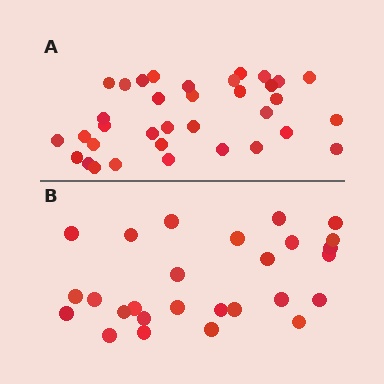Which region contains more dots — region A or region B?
Region A (the top region) has more dots.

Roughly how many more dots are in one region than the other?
Region A has roughly 8 or so more dots than region B.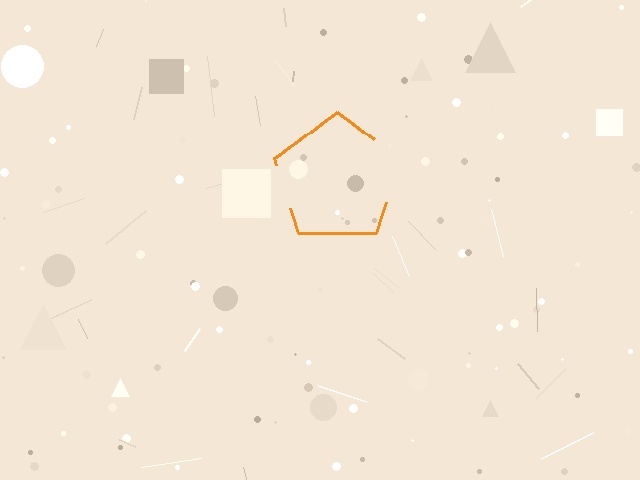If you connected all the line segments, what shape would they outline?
They would outline a pentagon.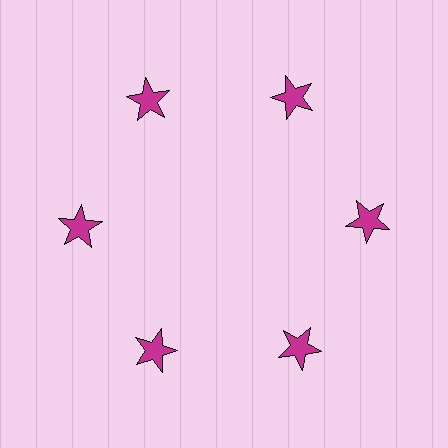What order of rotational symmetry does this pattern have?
This pattern has 6-fold rotational symmetry.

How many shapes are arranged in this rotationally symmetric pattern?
There are 6 shapes, arranged in 6 groups of 1.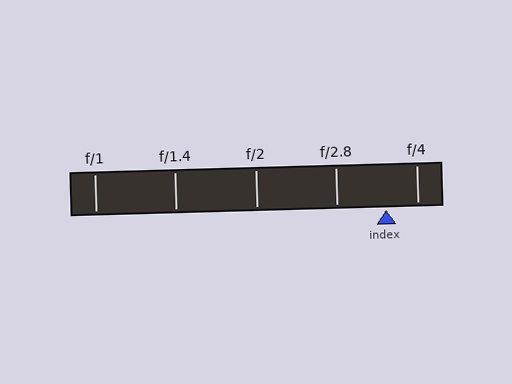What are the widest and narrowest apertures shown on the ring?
The widest aperture shown is f/1 and the narrowest is f/4.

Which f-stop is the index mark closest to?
The index mark is closest to f/4.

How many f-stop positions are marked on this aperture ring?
There are 5 f-stop positions marked.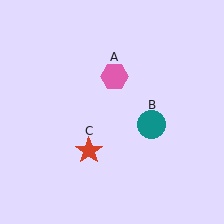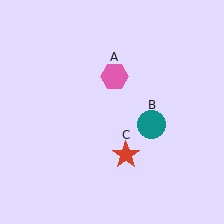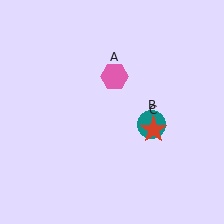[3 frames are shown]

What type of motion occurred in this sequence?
The red star (object C) rotated counterclockwise around the center of the scene.